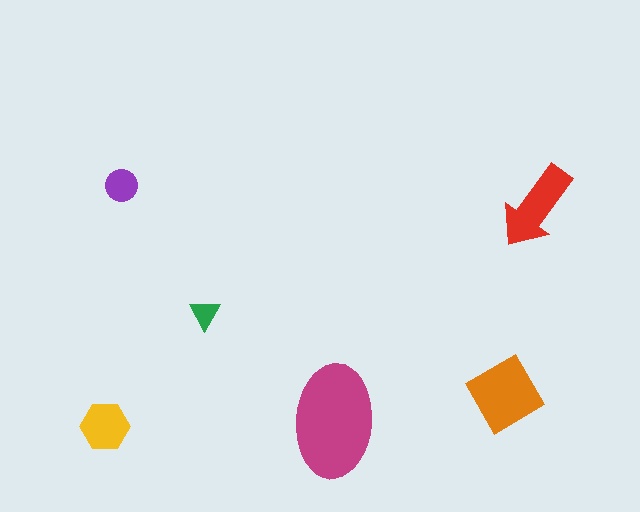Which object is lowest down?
The yellow hexagon is bottommost.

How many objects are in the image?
There are 6 objects in the image.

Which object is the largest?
The magenta ellipse.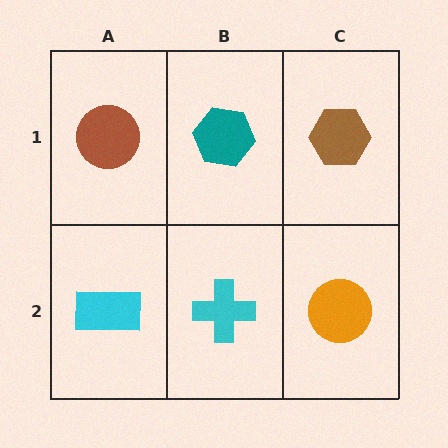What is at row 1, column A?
A brown circle.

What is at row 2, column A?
A cyan rectangle.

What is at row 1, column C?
A brown hexagon.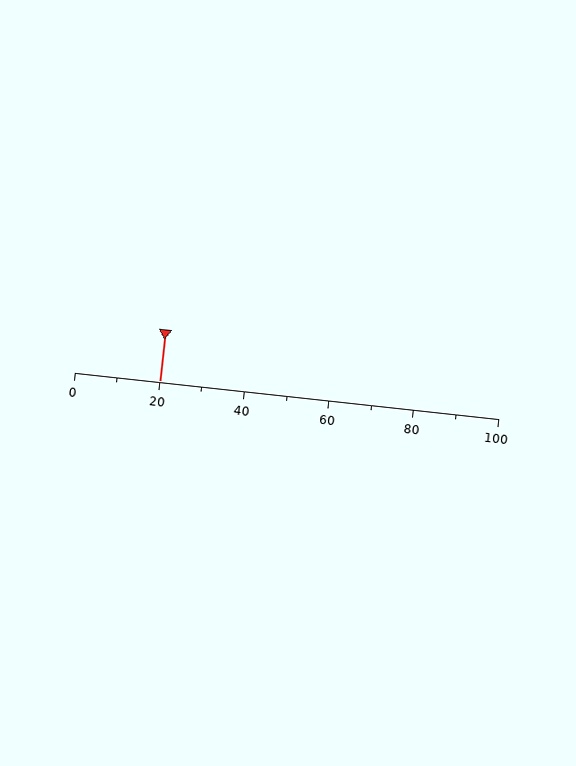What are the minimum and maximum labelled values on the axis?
The axis runs from 0 to 100.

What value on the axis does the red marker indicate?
The marker indicates approximately 20.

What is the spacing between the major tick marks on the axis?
The major ticks are spaced 20 apart.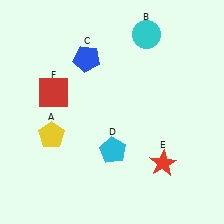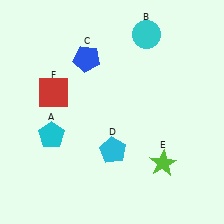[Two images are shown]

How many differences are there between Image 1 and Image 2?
There are 2 differences between the two images.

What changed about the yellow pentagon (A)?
In Image 1, A is yellow. In Image 2, it changed to cyan.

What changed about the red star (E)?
In Image 1, E is red. In Image 2, it changed to lime.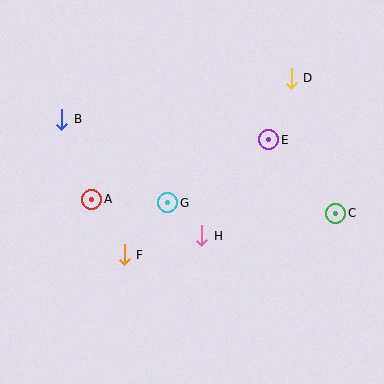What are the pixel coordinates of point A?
Point A is at (92, 199).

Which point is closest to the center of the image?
Point G at (168, 203) is closest to the center.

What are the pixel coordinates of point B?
Point B is at (62, 119).